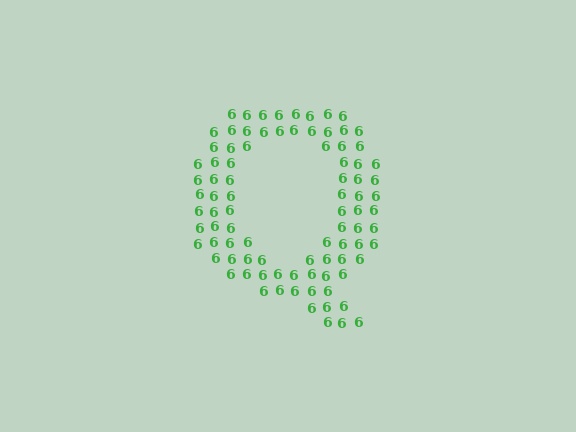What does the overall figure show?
The overall figure shows the letter Q.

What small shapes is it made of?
It is made of small digit 6's.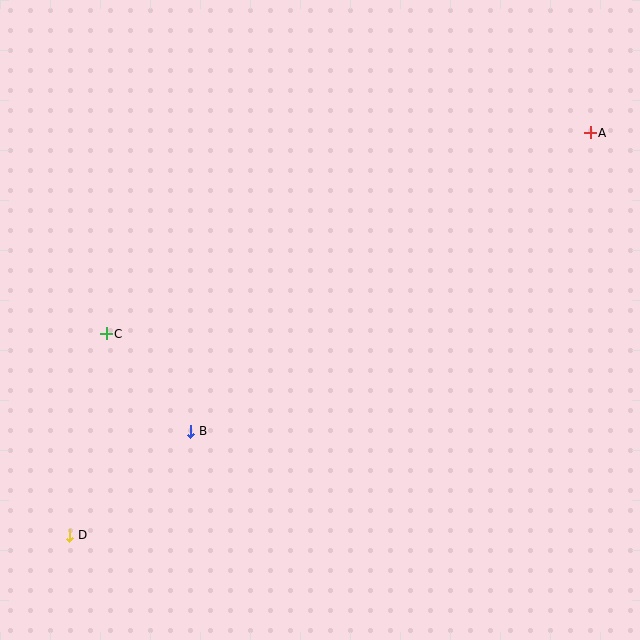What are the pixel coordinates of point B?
Point B is at (191, 431).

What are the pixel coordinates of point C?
Point C is at (106, 334).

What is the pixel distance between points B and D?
The distance between B and D is 160 pixels.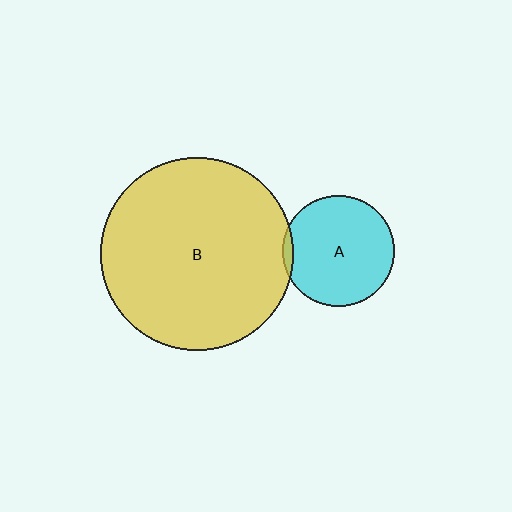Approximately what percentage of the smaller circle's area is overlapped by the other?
Approximately 5%.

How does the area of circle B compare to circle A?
Approximately 3.0 times.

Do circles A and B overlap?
Yes.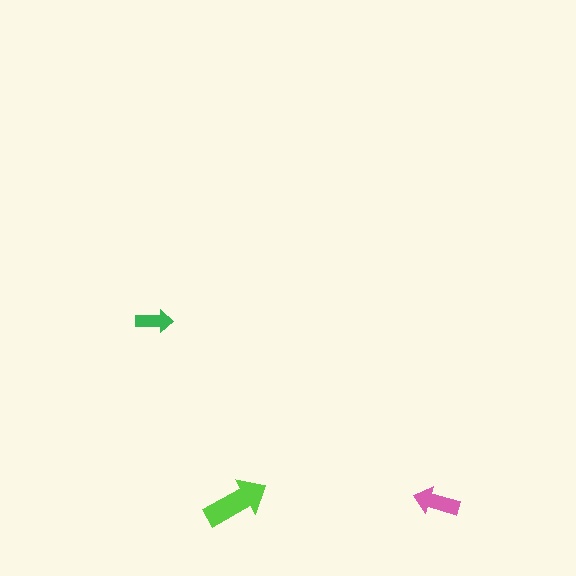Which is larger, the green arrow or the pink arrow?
The pink one.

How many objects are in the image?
There are 3 objects in the image.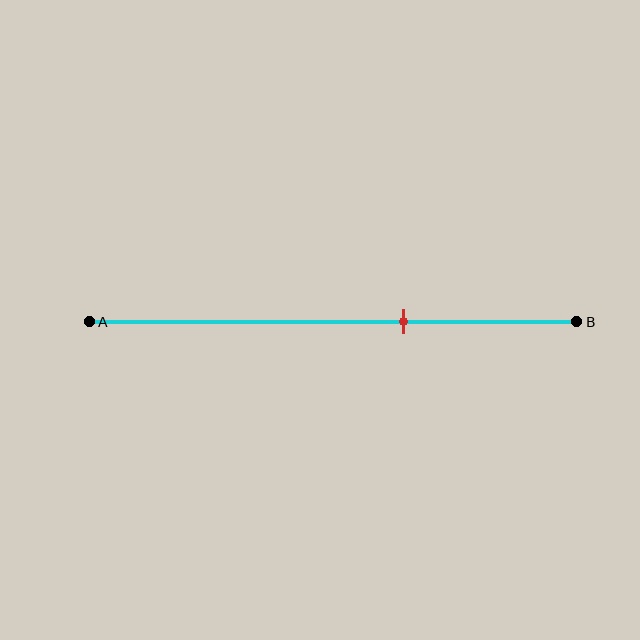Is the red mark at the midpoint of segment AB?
No, the mark is at about 65% from A, not at the 50% midpoint.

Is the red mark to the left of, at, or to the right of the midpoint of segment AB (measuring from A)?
The red mark is to the right of the midpoint of segment AB.